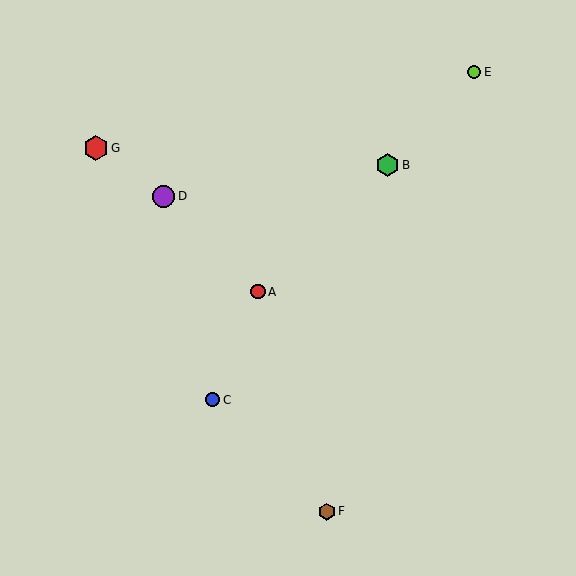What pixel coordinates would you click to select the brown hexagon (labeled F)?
Click at (327, 512) to select the brown hexagon F.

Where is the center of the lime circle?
The center of the lime circle is at (474, 72).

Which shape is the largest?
The red hexagon (labeled G) is the largest.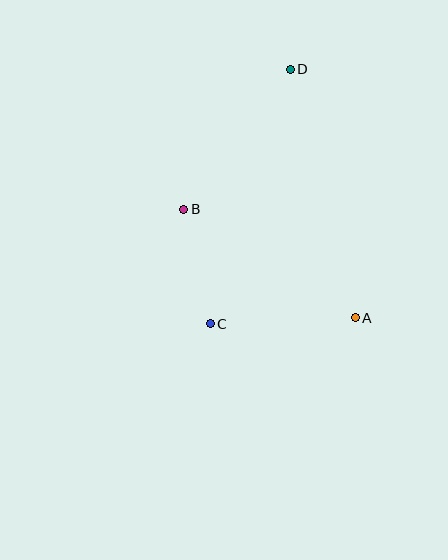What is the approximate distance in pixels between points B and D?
The distance between B and D is approximately 176 pixels.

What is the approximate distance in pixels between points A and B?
The distance between A and B is approximately 203 pixels.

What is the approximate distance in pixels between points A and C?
The distance between A and C is approximately 145 pixels.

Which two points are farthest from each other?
Points C and D are farthest from each other.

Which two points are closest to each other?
Points B and C are closest to each other.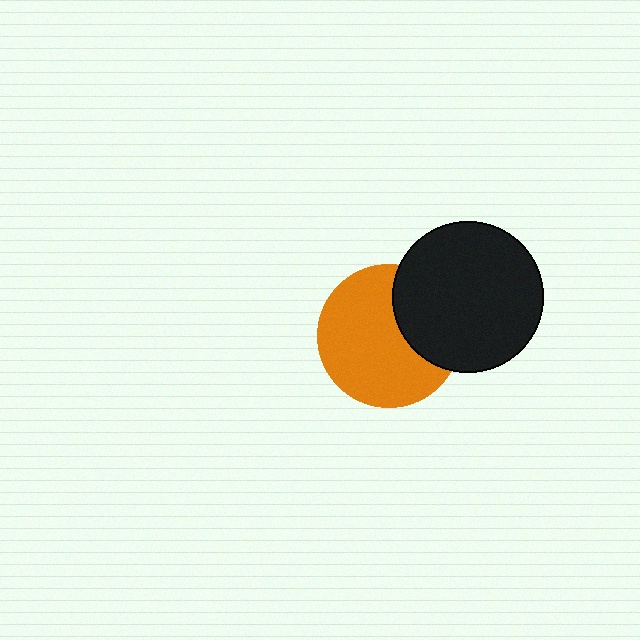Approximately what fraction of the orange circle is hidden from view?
Roughly 31% of the orange circle is hidden behind the black circle.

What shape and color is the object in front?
The object in front is a black circle.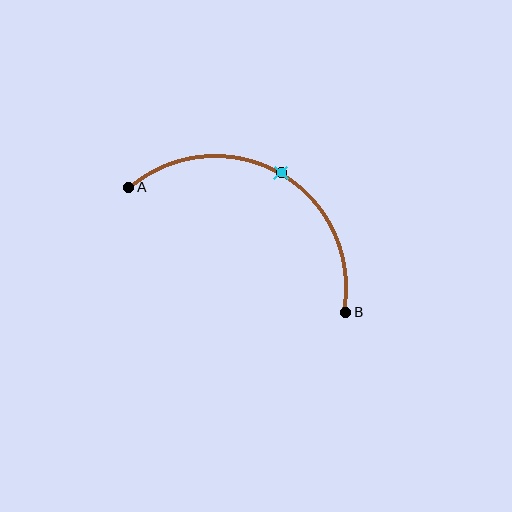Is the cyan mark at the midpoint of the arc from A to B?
Yes. The cyan mark lies on the arc at equal arc-length from both A and B — it is the arc midpoint.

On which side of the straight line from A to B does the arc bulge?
The arc bulges above the straight line connecting A and B.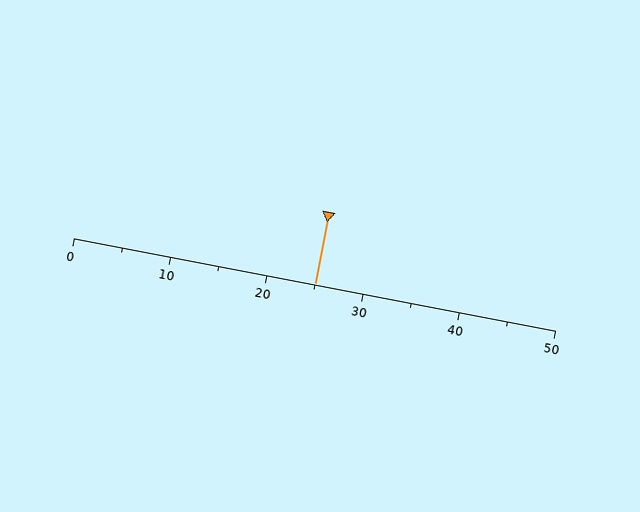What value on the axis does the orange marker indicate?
The marker indicates approximately 25.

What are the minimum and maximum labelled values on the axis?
The axis runs from 0 to 50.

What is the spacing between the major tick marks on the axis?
The major ticks are spaced 10 apart.